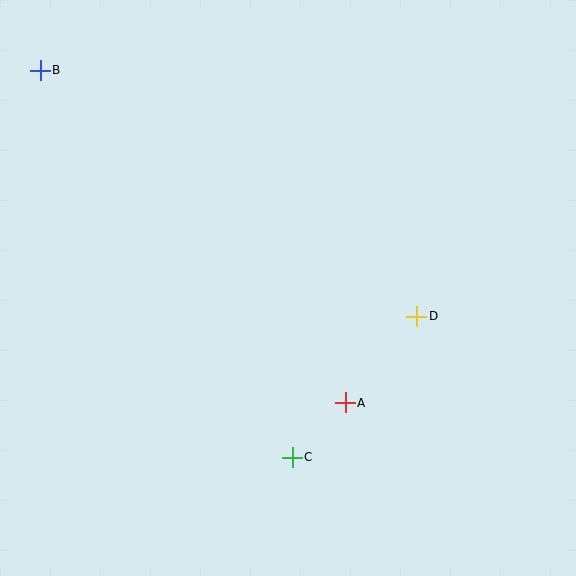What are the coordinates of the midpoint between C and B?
The midpoint between C and B is at (166, 264).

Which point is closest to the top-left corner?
Point B is closest to the top-left corner.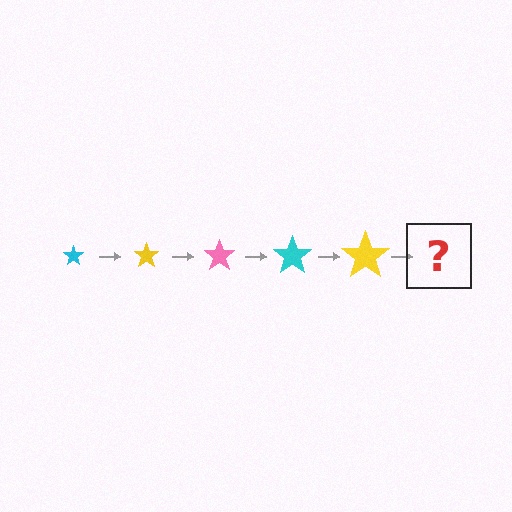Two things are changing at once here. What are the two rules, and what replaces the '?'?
The two rules are that the star grows larger each step and the color cycles through cyan, yellow, and pink. The '?' should be a pink star, larger than the previous one.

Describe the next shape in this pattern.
It should be a pink star, larger than the previous one.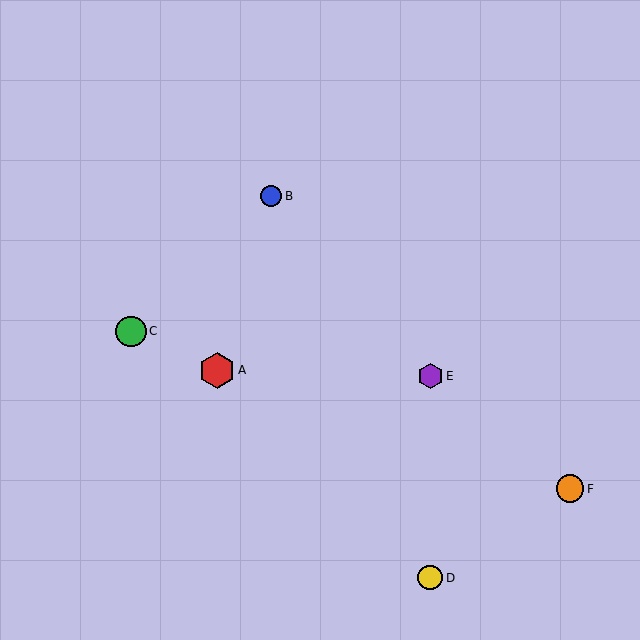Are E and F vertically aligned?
No, E is at x≈430 and F is at x≈570.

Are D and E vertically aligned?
Yes, both are at x≈430.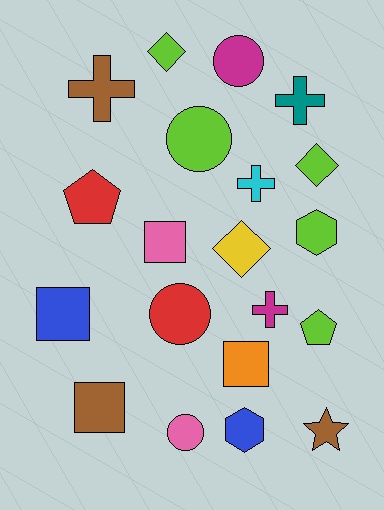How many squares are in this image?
There are 4 squares.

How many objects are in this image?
There are 20 objects.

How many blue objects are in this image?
There are 2 blue objects.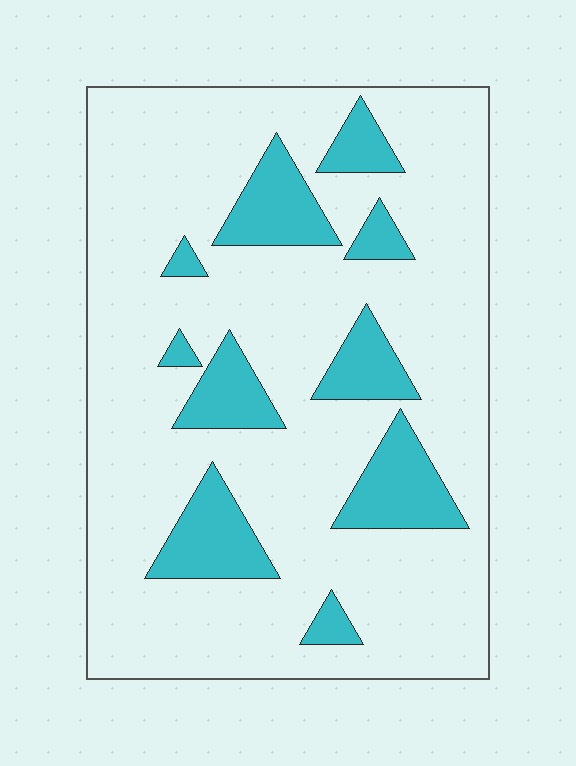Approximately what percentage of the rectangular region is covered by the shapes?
Approximately 20%.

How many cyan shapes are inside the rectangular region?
10.